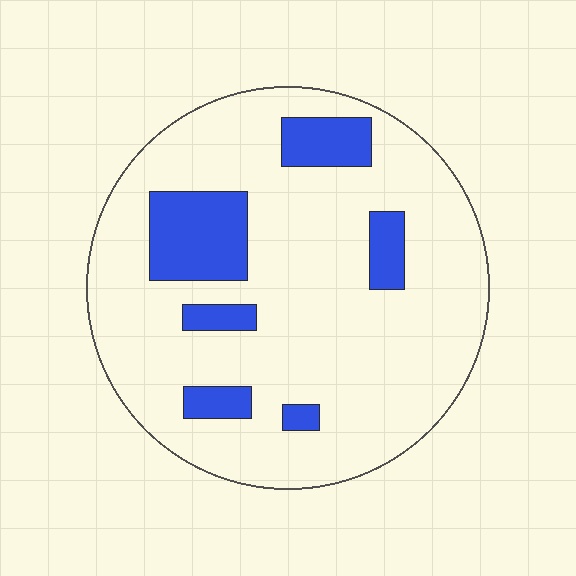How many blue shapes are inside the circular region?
6.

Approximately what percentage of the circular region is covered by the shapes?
Approximately 15%.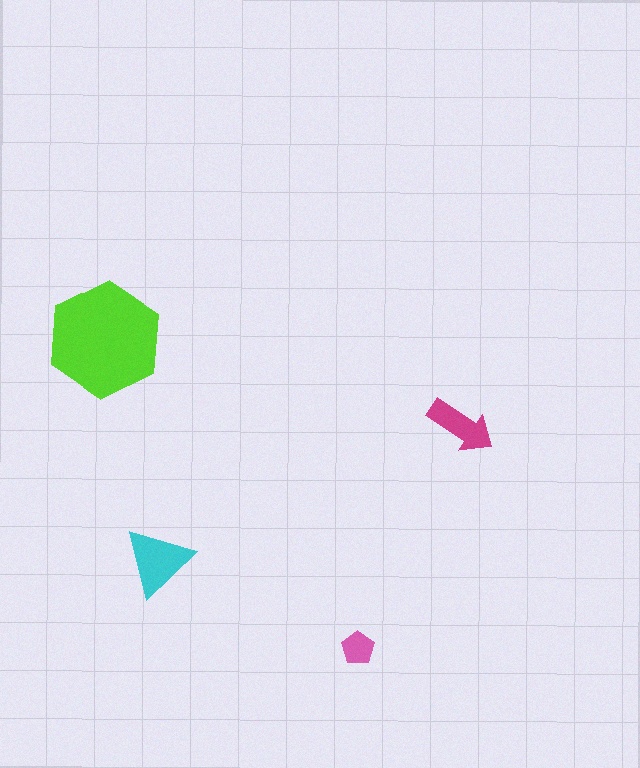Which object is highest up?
The lime hexagon is topmost.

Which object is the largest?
The lime hexagon.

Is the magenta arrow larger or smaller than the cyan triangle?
Smaller.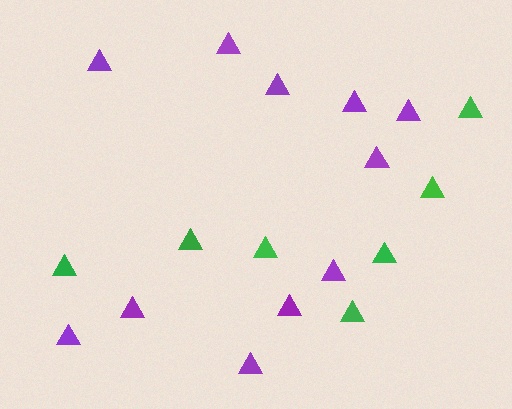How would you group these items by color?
There are 2 groups: one group of green triangles (7) and one group of purple triangles (11).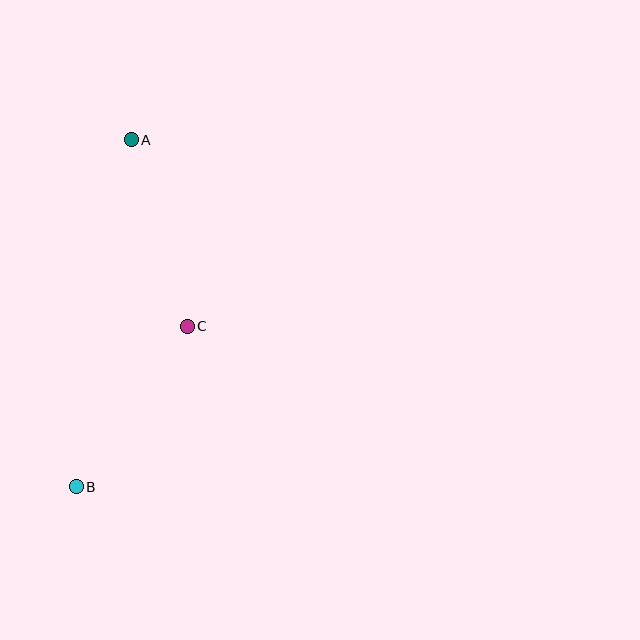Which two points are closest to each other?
Points A and C are closest to each other.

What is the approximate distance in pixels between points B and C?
The distance between B and C is approximately 195 pixels.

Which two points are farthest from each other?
Points A and B are farthest from each other.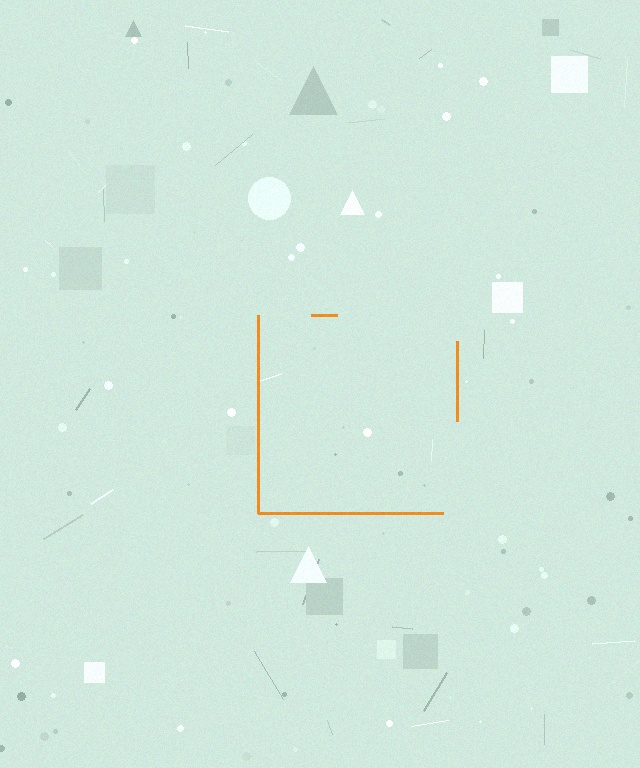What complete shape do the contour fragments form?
The contour fragments form a square.